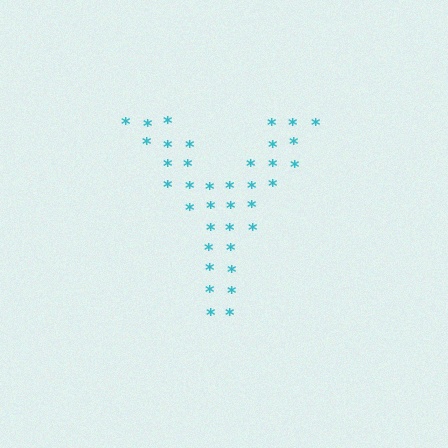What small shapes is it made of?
It is made of small asterisks.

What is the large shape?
The large shape is the letter Y.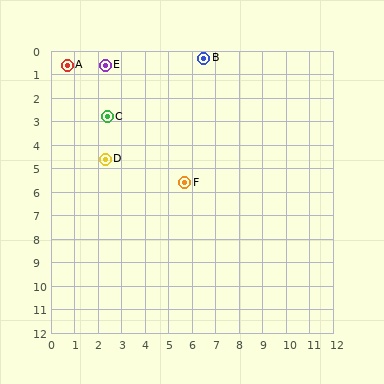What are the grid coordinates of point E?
Point E is at approximately (2.3, 0.6).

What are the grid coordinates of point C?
Point C is at approximately (2.4, 2.8).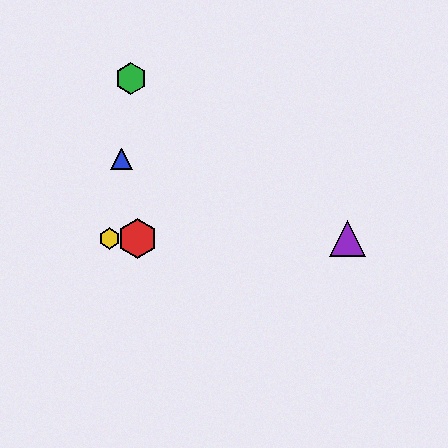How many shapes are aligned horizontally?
3 shapes (the red hexagon, the yellow hexagon, the purple triangle) are aligned horizontally.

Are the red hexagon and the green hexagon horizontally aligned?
No, the red hexagon is at y≈238 and the green hexagon is at y≈78.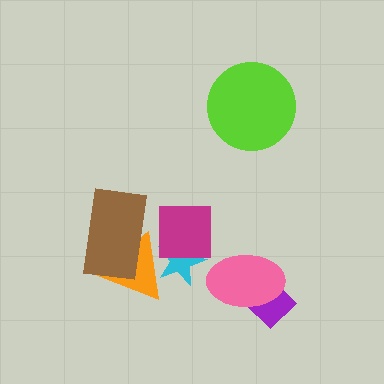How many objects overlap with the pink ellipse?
1 object overlaps with the pink ellipse.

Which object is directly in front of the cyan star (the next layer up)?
The magenta square is directly in front of the cyan star.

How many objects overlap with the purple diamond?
1 object overlaps with the purple diamond.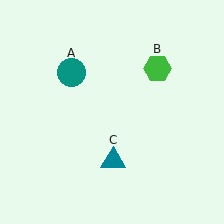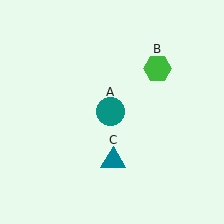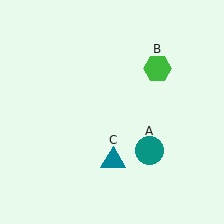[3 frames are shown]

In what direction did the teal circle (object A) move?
The teal circle (object A) moved down and to the right.